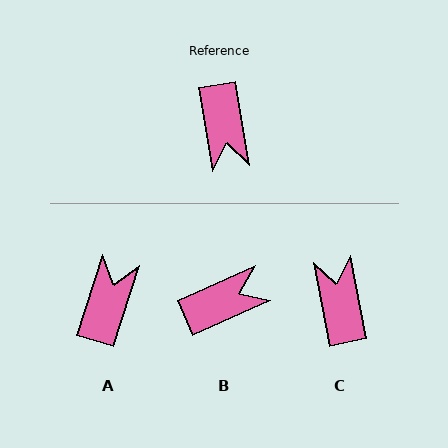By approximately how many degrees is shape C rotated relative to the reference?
Approximately 179 degrees clockwise.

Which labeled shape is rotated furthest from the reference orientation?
C, about 179 degrees away.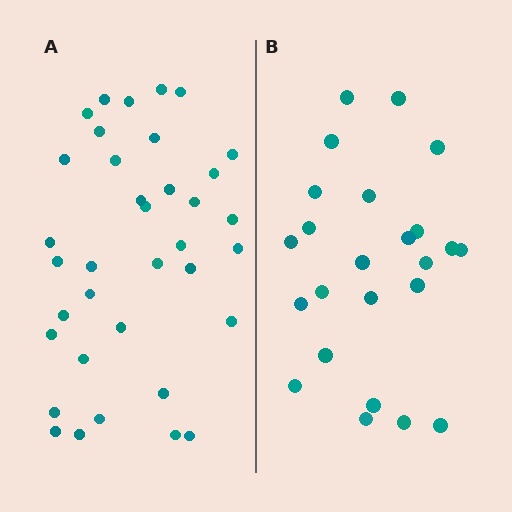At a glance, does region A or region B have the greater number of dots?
Region A (the left region) has more dots.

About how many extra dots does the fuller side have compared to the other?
Region A has roughly 12 or so more dots than region B.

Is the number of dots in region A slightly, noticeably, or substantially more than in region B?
Region A has substantially more. The ratio is roughly 1.5 to 1.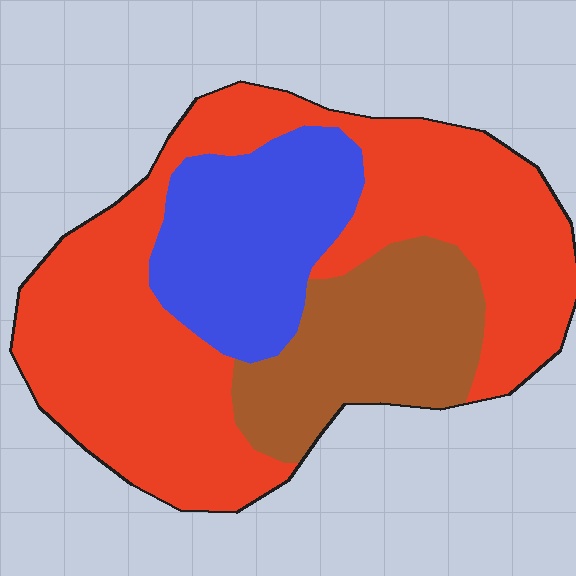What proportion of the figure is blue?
Blue takes up between a sixth and a third of the figure.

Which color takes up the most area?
Red, at roughly 60%.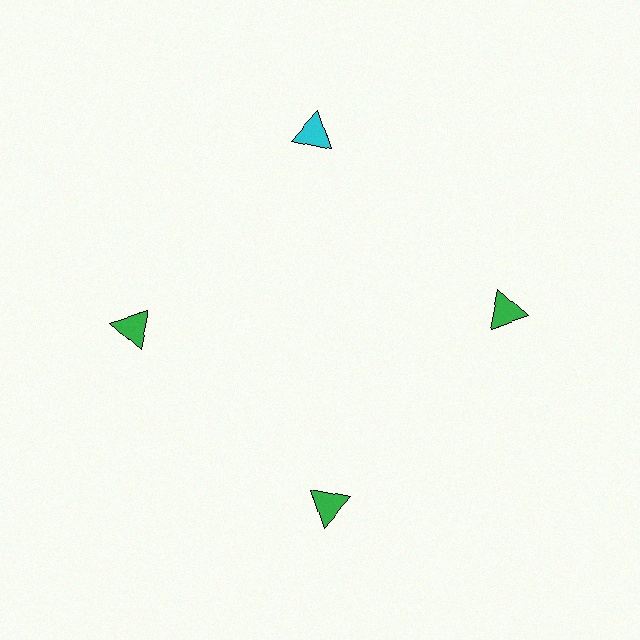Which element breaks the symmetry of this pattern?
The cyan triangle at roughly the 12 o'clock position breaks the symmetry. All other shapes are green triangles.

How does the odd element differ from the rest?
It has a different color: cyan instead of green.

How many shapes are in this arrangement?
There are 4 shapes arranged in a ring pattern.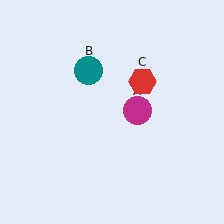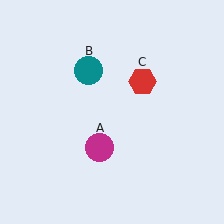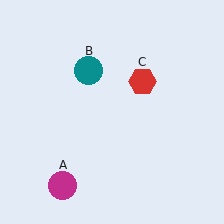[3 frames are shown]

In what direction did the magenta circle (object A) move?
The magenta circle (object A) moved down and to the left.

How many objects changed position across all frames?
1 object changed position: magenta circle (object A).